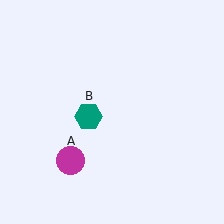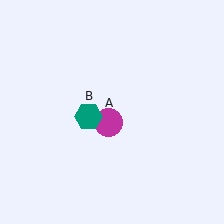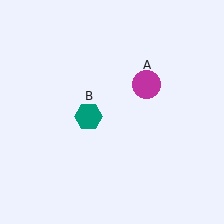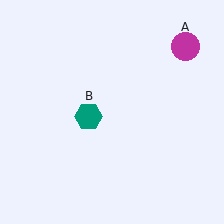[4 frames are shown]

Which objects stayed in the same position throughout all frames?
Teal hexagon (object B) remained stationary.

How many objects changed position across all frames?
1 object changed position: magenta circle (object A).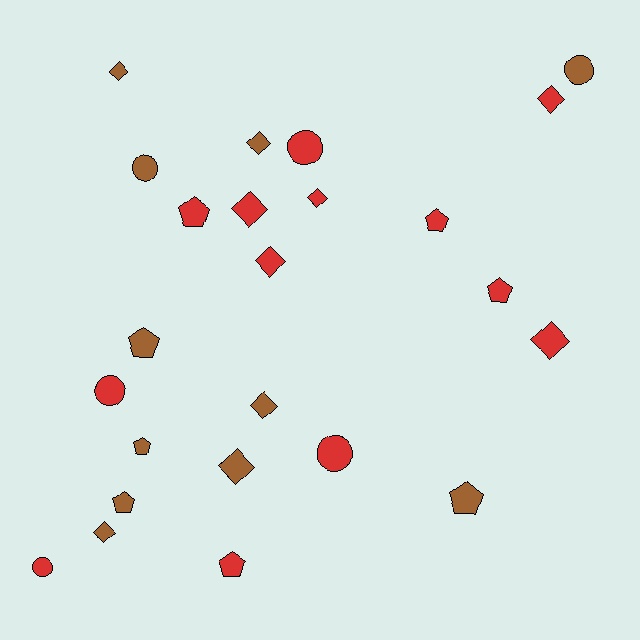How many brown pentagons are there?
There are 4 brown pentagons.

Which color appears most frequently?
Red, with 13 objects.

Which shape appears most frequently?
Diamond, with 10 objects.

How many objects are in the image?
There are 24 objects.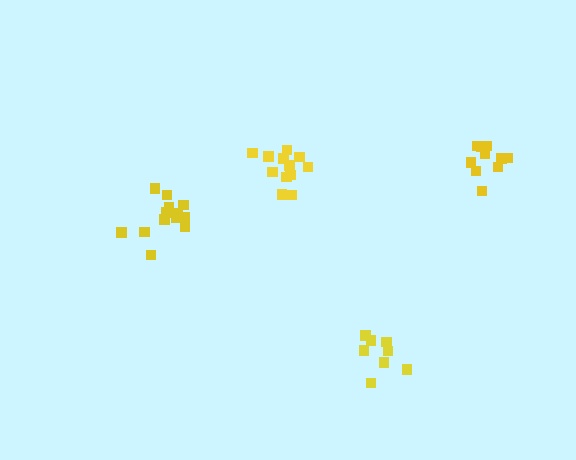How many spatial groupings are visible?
There are 4 spatial groupings.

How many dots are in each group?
Group 1: 8 dots, Group 2: 12 dots, Group 3: 10 dots, Group 4: 13 dots (43 total).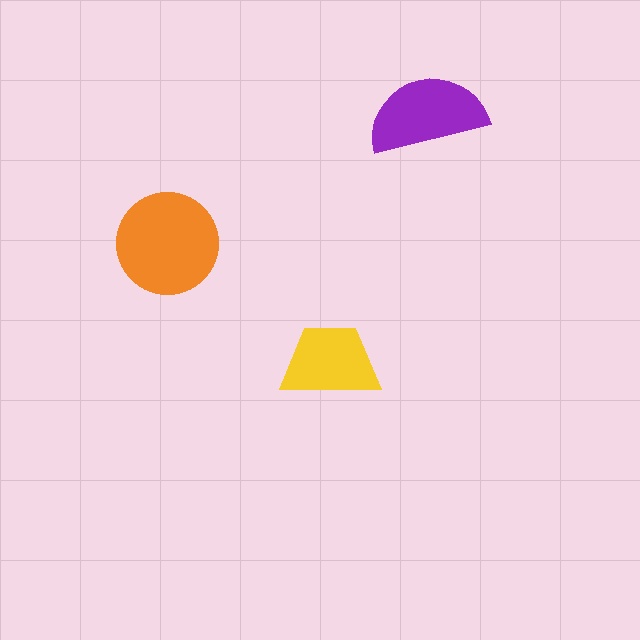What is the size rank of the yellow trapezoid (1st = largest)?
3rd.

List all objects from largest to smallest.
The orange circle, the purple semicircle, the yellow trapezoid.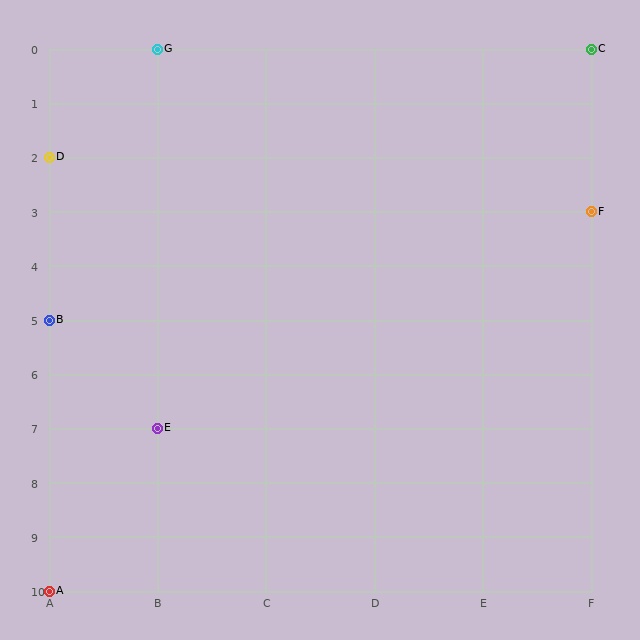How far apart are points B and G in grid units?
Points B and G are 1 column and 5 rows apart (about 5.1 grid units diagonally).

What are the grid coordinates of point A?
Point A is at grid coordinates (A, 10).